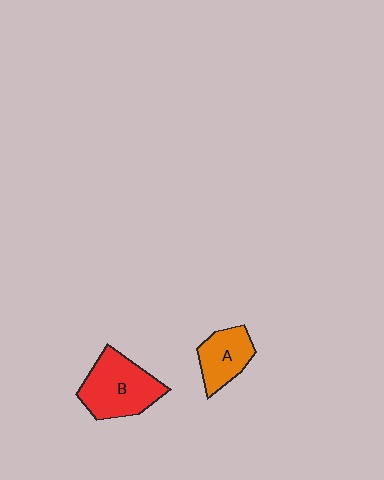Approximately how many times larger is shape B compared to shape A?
Approximately 1.5 times.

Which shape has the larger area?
Shape B (red).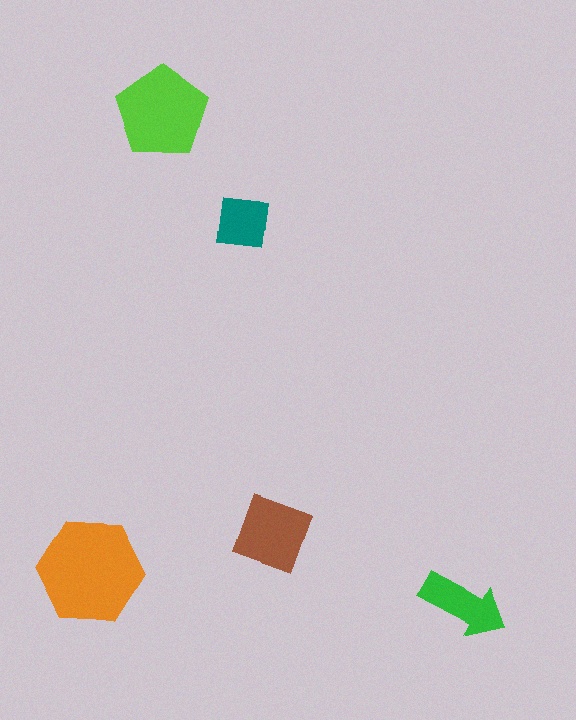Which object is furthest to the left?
The orange hexagon is leftmost.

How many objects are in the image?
There are 5 objects in the image.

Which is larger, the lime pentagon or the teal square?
The lime pentagon.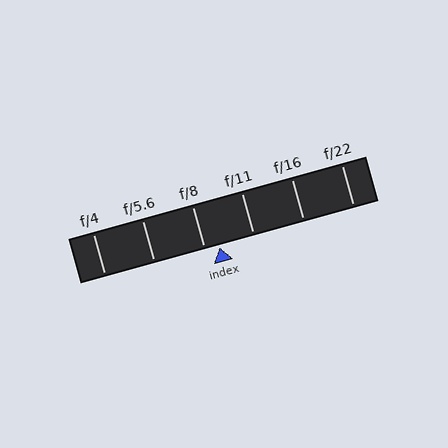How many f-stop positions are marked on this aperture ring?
There are 6 f-stop positions marked.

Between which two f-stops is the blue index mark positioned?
The index mark is between f/8 and f/11.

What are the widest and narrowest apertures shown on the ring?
The widest aperture shown is f/4 and the narrowest is f/22.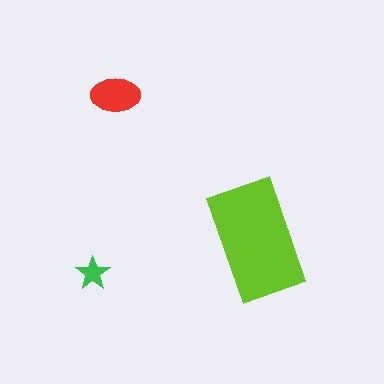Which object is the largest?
The lime rectangle.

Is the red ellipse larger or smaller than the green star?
Larger.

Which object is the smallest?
The green star.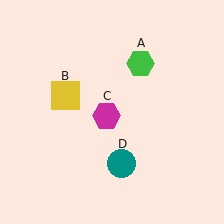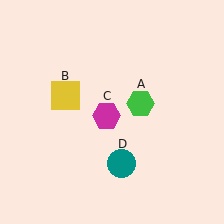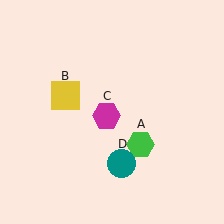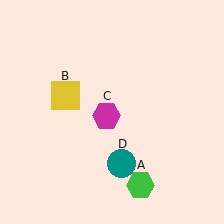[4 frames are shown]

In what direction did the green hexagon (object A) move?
The green hexagon (object A) moved down.